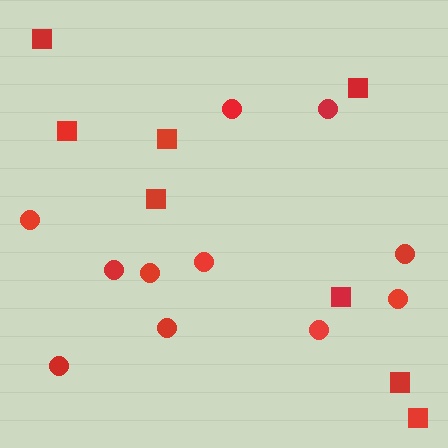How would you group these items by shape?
There are 2 groups: one group of circles (11) and one group of squares (8).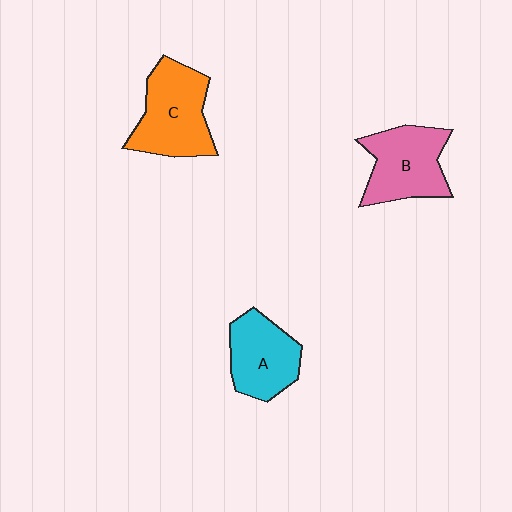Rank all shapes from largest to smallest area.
From largest to smallest: C (orange), B (pink), A (cyan).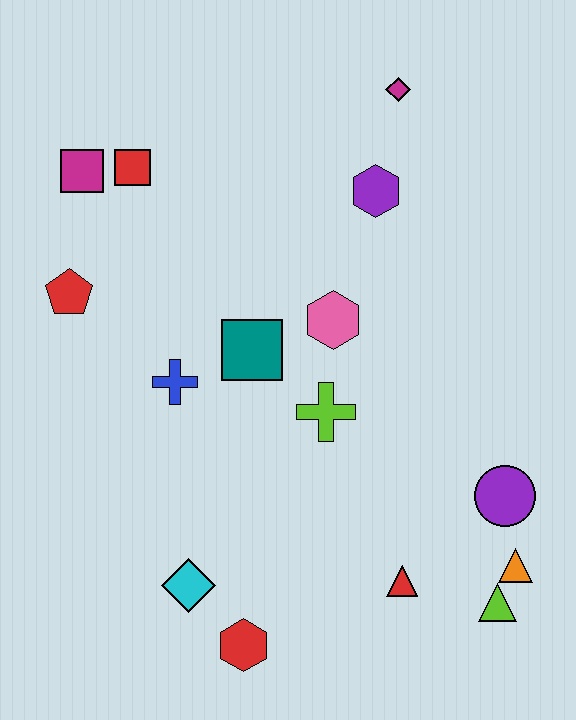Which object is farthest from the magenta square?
The lime triangle is farthest from the magenta square.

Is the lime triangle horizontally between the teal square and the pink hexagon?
No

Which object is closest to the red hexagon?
The cyan diamond is closest to the red hexagon.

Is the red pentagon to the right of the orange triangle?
No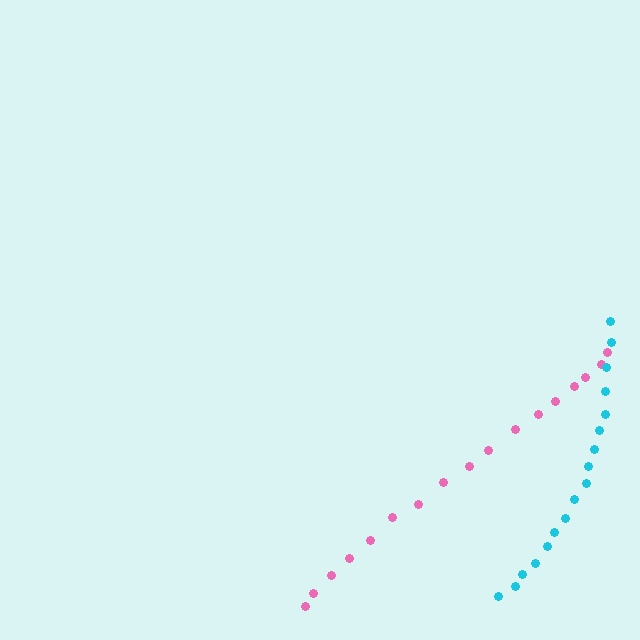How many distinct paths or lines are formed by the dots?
There are 2 distinct paths.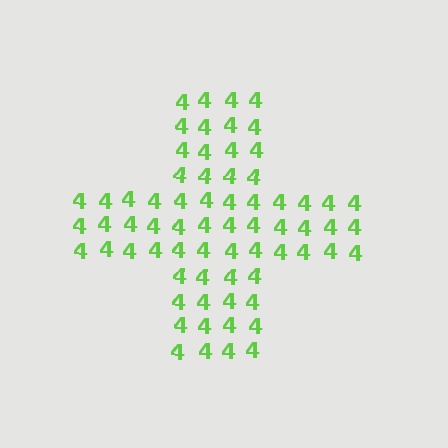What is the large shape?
The large shape is a cross.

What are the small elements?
The small elements are digit 4's.